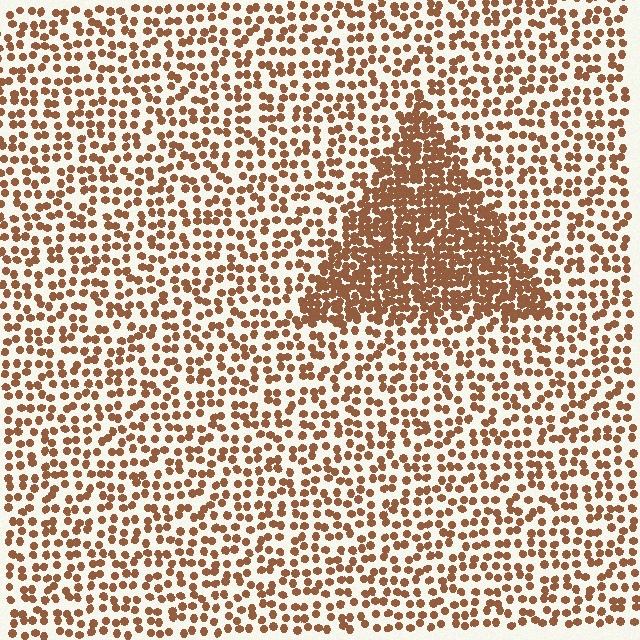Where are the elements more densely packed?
The elements are more densely packed inside the triangle boundary.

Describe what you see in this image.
The image contains small brown elements arranged at two different densities. A triangle-shaped region is visible where the elements are more densely packed than the surrounding area.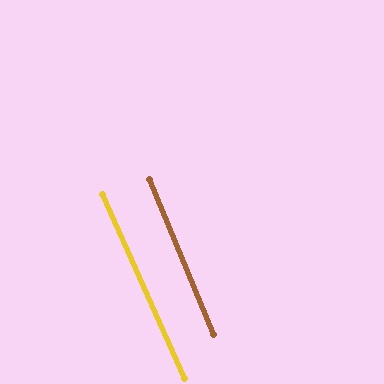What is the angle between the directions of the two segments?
Approximately 2 degrees.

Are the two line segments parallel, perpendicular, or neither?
Parallel — their directions differ by only 1.6°.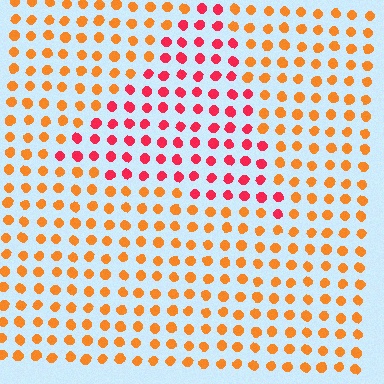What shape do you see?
I see a triangle.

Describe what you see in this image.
The image is filled with small orange elements in a uniform arrangement. A triangle-shaped region is visible where the elements are tinted to a slightly different hue, forming a subtle color boundary.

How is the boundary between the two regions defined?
The boundary is defined purely by a slight shift in hue (about 41 degrees). Spacing, size, and orientation are identical on both sides.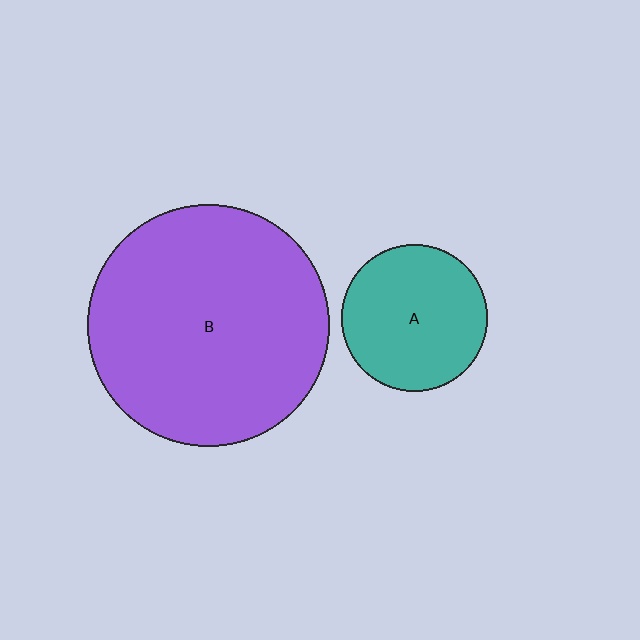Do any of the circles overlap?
No, none of the circles overlap.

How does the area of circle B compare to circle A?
Approximately 2.7 times.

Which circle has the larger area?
Circle B (purple).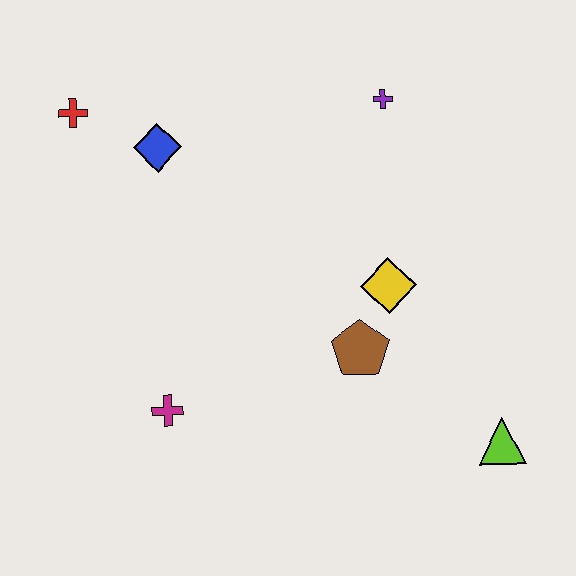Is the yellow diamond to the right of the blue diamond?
Yes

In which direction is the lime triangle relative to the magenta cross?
The lime triangle is to the right of the magenta cross.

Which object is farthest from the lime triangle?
The red cross is farthest from the lime triangle.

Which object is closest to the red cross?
The blue diamond is closest to the red cross.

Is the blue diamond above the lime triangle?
Yes